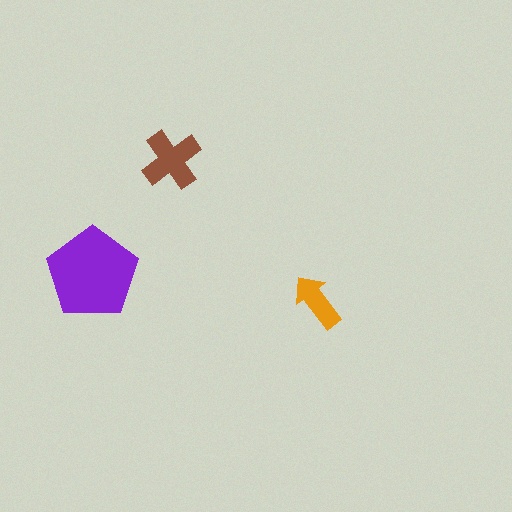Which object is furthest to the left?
The purple pentagon is leftmost.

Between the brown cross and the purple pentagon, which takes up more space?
The purple pentagon.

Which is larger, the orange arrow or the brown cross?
The brown cross.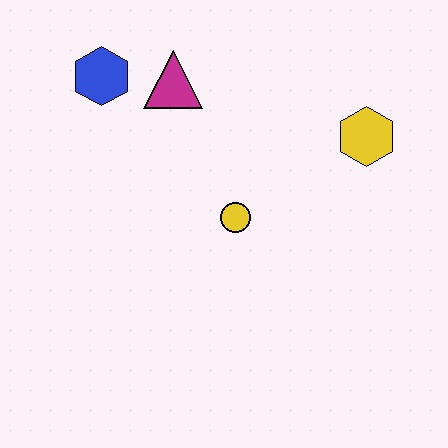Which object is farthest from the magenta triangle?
The yellow hexagon is farthest from the magenta triangle.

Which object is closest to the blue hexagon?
The magenta triangle is closest to the blue hexagon.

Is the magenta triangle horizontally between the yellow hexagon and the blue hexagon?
Yes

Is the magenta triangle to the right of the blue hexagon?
Yes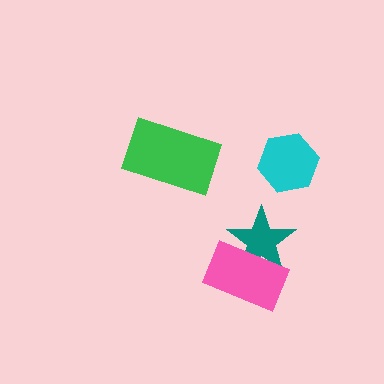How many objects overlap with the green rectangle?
0 objects overlap with the green rectangle.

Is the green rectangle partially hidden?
No, no other shape covers it.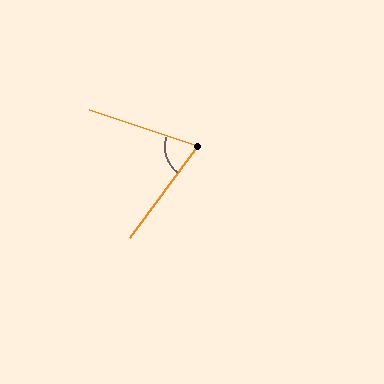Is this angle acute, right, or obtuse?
It is acute.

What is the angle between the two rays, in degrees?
Approximately 72 degrees.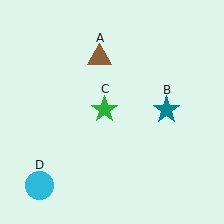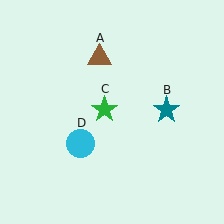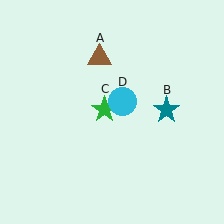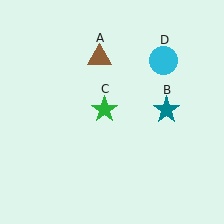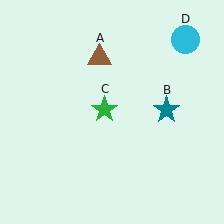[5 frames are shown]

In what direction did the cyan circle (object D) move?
The cyan circle (object D) moved up and to the right.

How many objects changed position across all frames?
1 object changed position: cyan circle (object D).